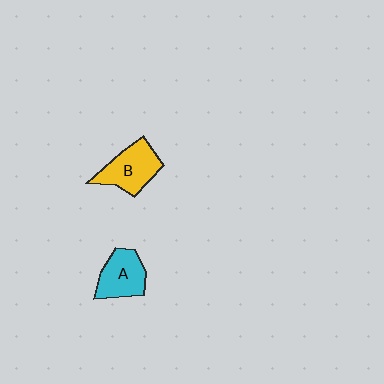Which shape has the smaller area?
Shape A (cyan).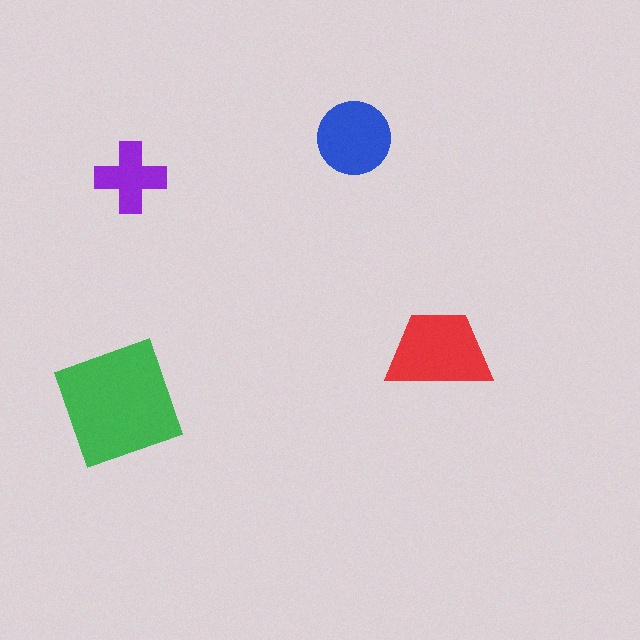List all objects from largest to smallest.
The green square, the red trapezoid, the blue circle, the purple cross.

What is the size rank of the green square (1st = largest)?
1st.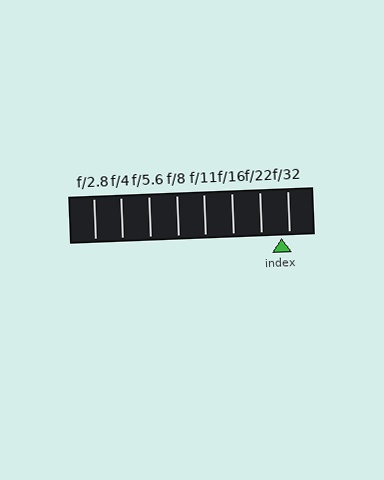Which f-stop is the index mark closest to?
The index mark is closest to f/32.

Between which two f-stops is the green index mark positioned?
The index mark is between f/22 and f/32.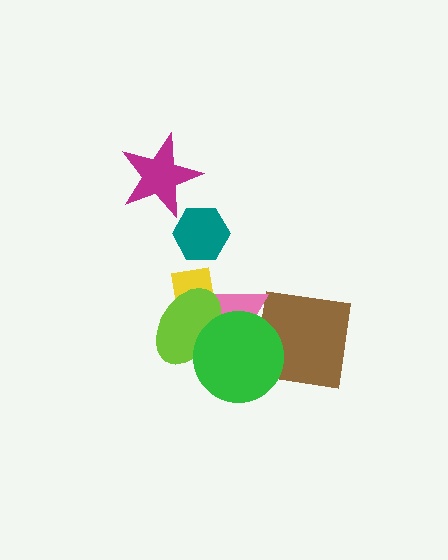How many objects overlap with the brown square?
2 objects overlap with the brown square.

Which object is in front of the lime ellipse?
The green circle is in front of the lime ellipse.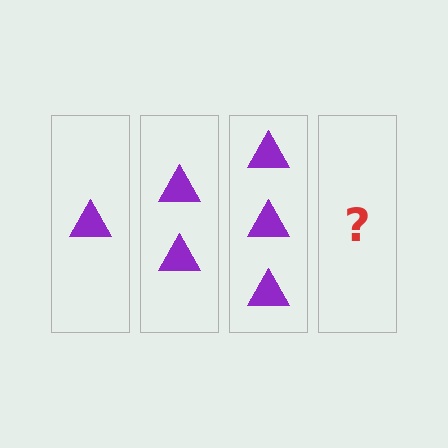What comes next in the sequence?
The next element should be 4 triangles.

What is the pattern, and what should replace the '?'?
The pattern is that each step adds one more triangle. The '?' should be 4 triangles.